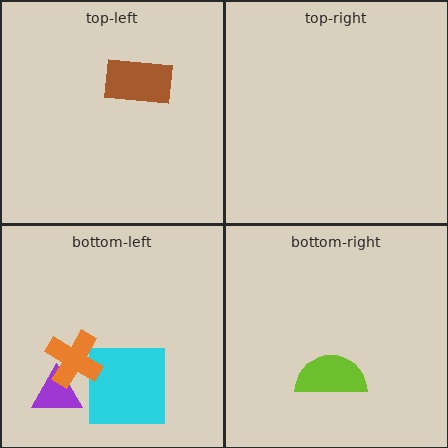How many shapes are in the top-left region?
1.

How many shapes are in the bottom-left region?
3.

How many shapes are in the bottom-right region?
1.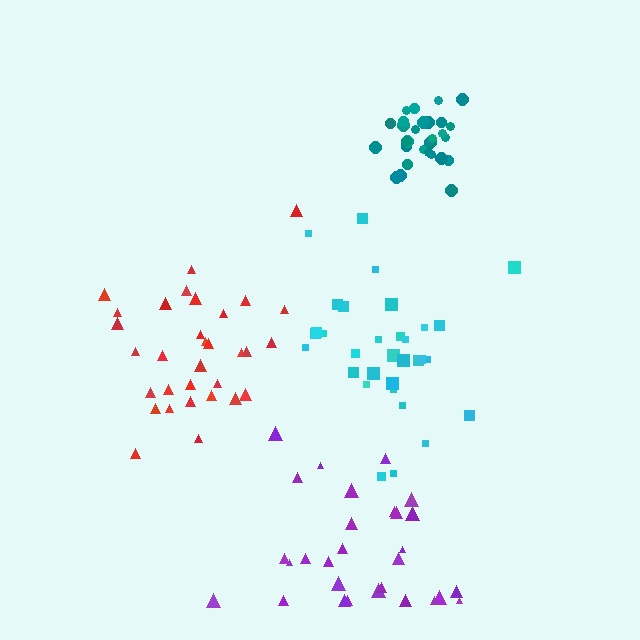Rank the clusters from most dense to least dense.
teal, red, purple, cyan.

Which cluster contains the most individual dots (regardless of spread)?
Cyan (32).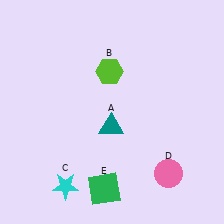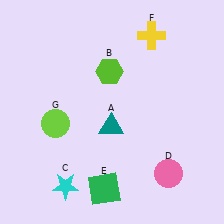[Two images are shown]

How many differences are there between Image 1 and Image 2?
There are 2 differences between the two images.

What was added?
A yellow cross (F), a lime circle (G) were added in Image 2.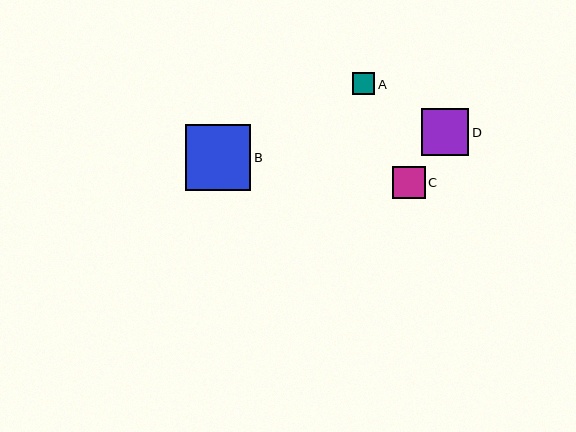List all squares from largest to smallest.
From largest to smallest: B, D, C, A.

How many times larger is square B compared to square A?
Square B is approximately 2.9 times the size of square A.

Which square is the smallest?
Square A is the smallest with a size of approximately 23 pixels.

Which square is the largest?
Square B is the largest with a size of approximately 66 pixels.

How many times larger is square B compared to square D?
Square B is approximately 1.4 times the size of square D.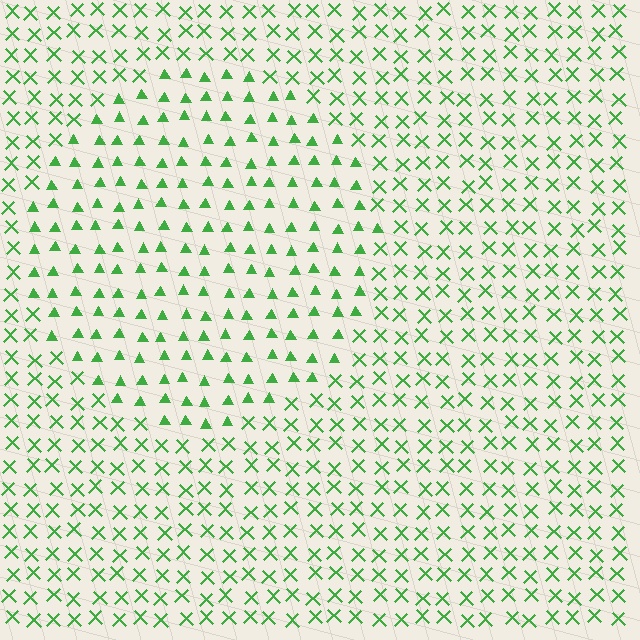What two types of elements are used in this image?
The image uses triangles inside the circle region and X marks outside it.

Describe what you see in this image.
The image is filled with small green elements arranged in a uniform grid. A circle-shaped region contains triangles, while the surrounding area contains X marks. The boundary is defined purely by the change in element shape.